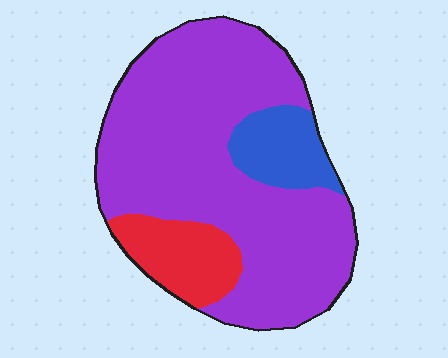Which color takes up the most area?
Purple, at roughly 75%.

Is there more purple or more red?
Purple.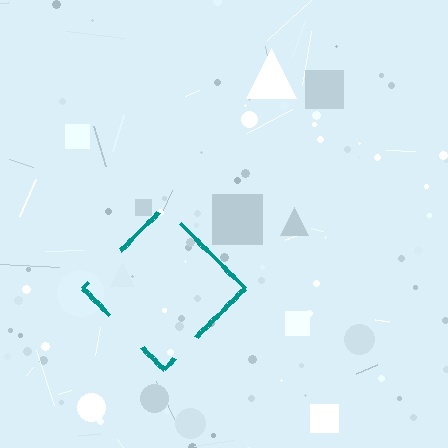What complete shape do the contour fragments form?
The contour fragments form a diamond.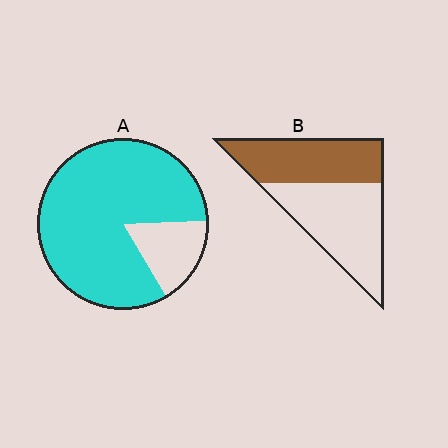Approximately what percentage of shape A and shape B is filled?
A is approximately 85% and B is approximately 45%.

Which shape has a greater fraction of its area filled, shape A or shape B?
Shape A.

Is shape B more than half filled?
No.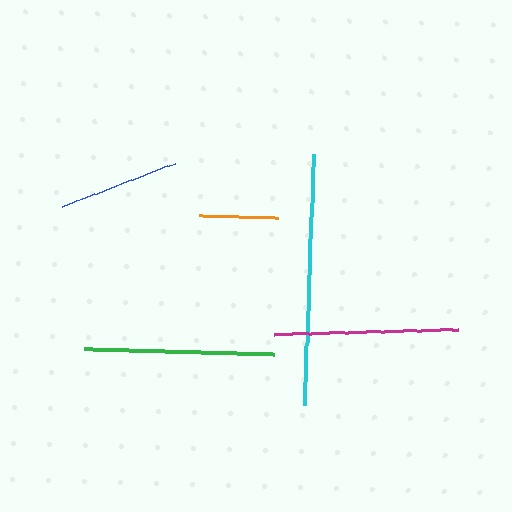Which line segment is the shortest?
The orange line is the shortest at approximately 79 pixels.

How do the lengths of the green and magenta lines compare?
The green and magenta lines are approximately the same length.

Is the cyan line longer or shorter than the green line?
The cyan line is longer than the green line.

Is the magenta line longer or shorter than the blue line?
The magenta line is longer than the blue line.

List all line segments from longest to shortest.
From longest to shortest: cyan, green, magenta, blue, orange.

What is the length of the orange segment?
The orange segment is approximately 79 pixels long.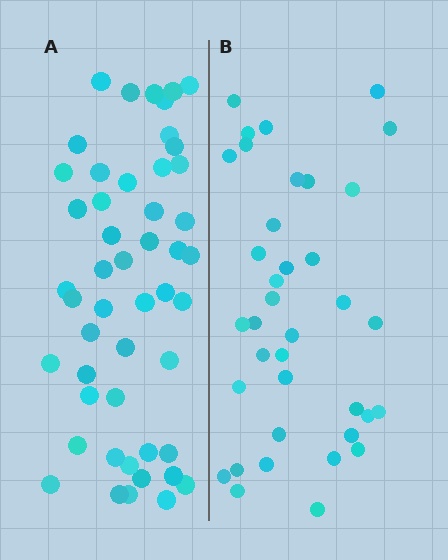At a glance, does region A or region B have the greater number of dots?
Region A (the left region) has more dots.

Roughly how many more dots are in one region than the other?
Region A has roughly 12 or so more dots than region B.